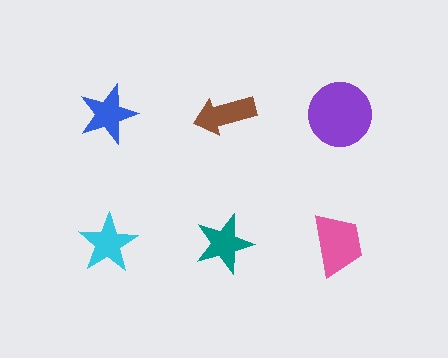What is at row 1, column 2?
A brown arrow.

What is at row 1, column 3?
A purple circle.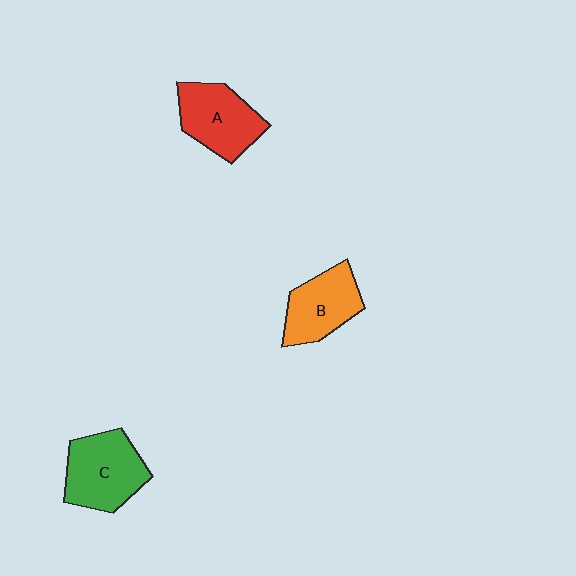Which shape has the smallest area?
Shape B (orange).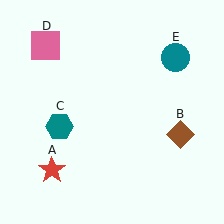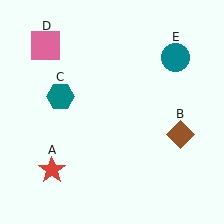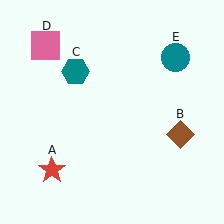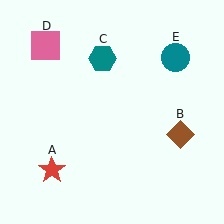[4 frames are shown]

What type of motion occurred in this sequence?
The teal hexagon (object C) rotated clockwise around the center of the scene.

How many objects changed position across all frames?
1 object changed position: teal hexagon (object C).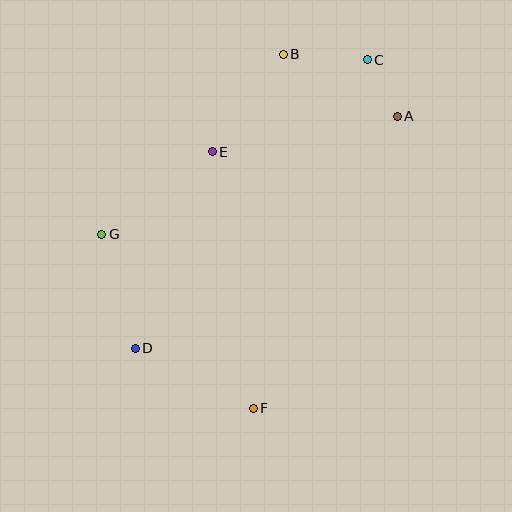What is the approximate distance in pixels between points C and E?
The distance between C and E is approximately 180 pixels.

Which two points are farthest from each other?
Points C and D are farthest from each other.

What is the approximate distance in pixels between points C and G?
The distance between C and G is approximately 317 pixels.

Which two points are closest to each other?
Points A and C are closest to each other.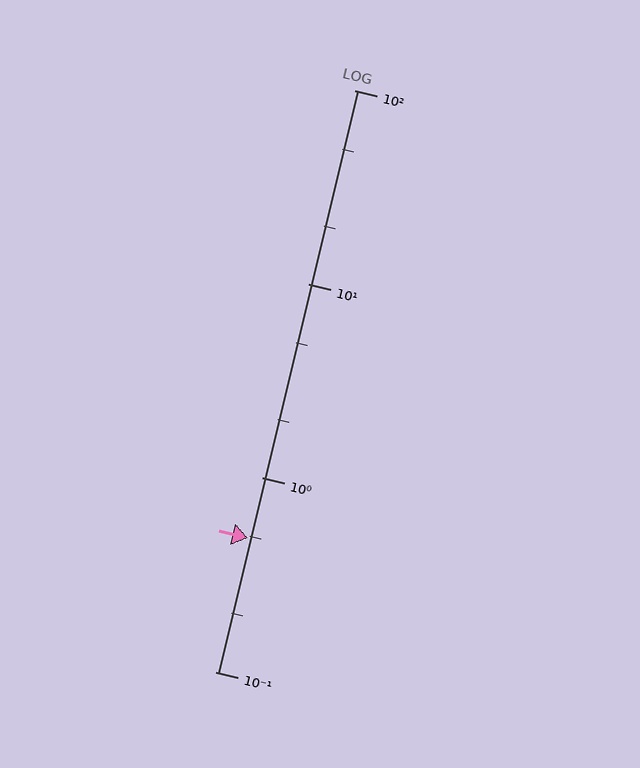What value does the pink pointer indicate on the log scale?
The pointer indicates approximately 0.49.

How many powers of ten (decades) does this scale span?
The scale spans 3 decades, from 0.1 to 100.